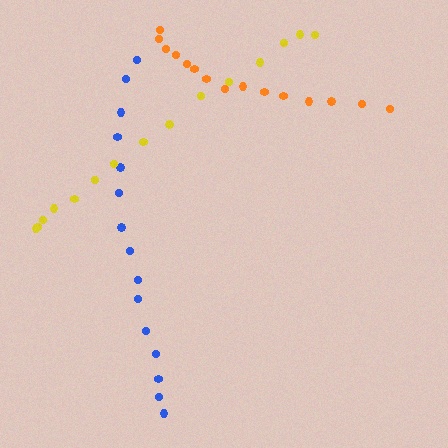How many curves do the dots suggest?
There are 3 distinct paths.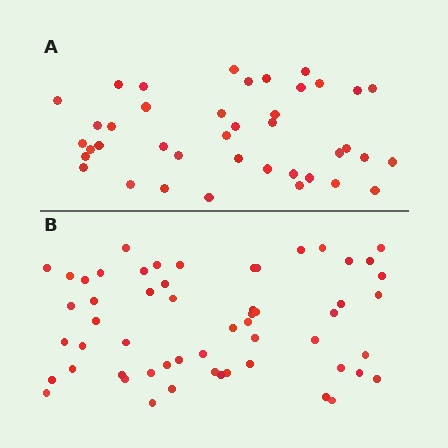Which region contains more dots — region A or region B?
Region B (the bottom region) has more dots.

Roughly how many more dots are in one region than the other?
Region B has approximately 15 more dots than region A.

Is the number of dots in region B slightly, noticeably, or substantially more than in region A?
Region B has noticeably more, but not dramatically so. The ratio is roughly 1.4 to 1.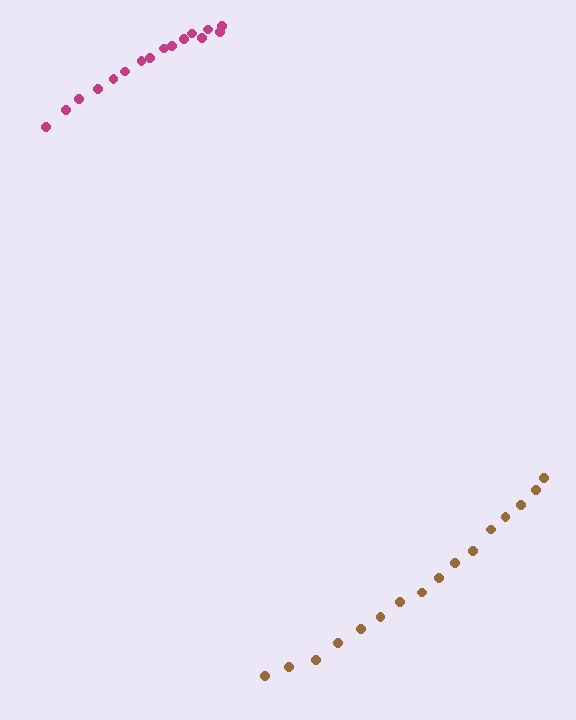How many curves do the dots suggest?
There are 2 distinct paths.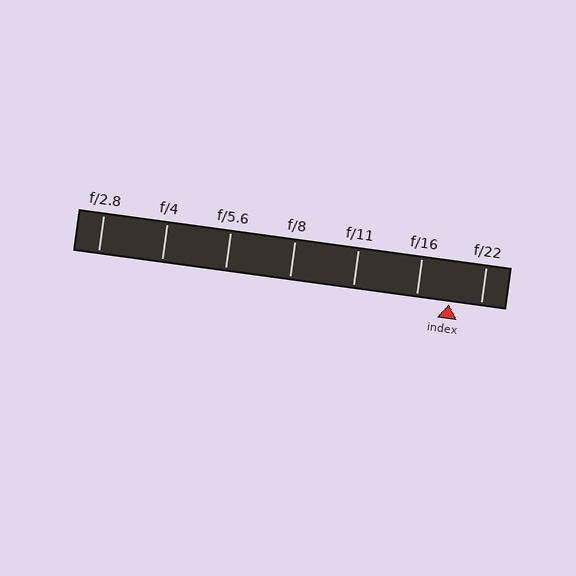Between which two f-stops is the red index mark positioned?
The index mark is between f/16 and f/22.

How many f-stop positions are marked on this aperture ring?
There are 7 f-stop positions marked.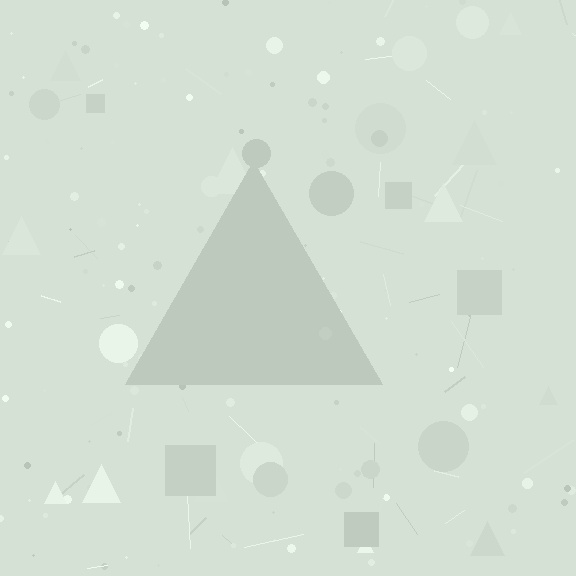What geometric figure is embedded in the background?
A triangle is embedded in the background.